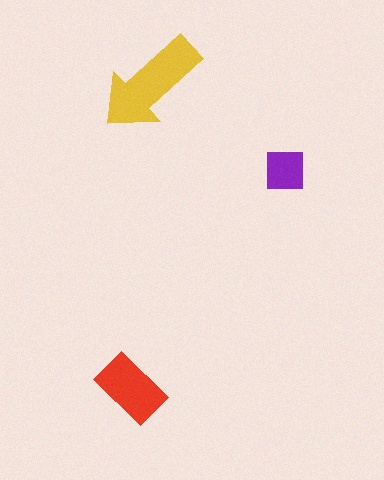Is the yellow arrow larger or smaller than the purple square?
Larger.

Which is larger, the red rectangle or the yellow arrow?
The yellow arrow.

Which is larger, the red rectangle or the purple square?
The red rectangle.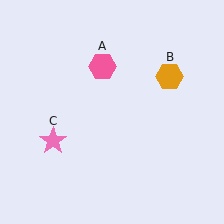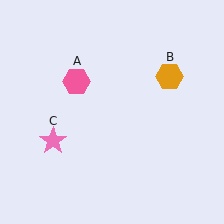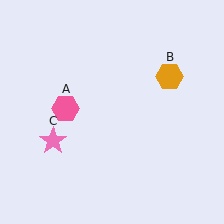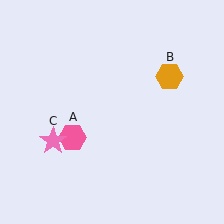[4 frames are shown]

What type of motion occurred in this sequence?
The pink hexagon (object A) rotated counterclockwise around the center of the scene.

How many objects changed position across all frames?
1 object changed position: pink hexagon (object A).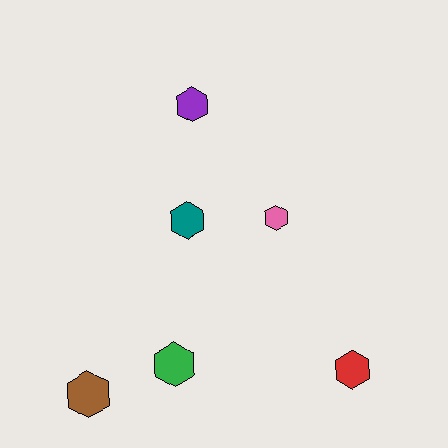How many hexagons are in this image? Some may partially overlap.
There are 6 hexagons.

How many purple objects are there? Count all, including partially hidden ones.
There is 1 purple object.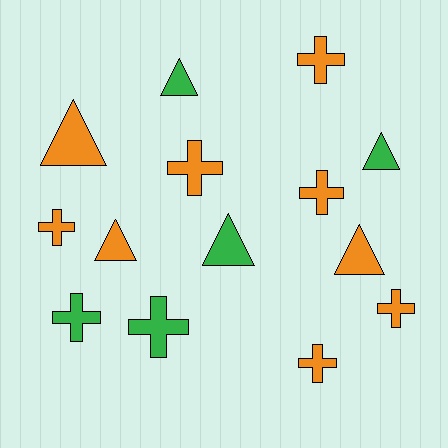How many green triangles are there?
There are 3 green triangles.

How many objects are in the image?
There are 14 objects.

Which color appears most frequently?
Orange, with 9 objects.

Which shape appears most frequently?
Cross, with 8 objects.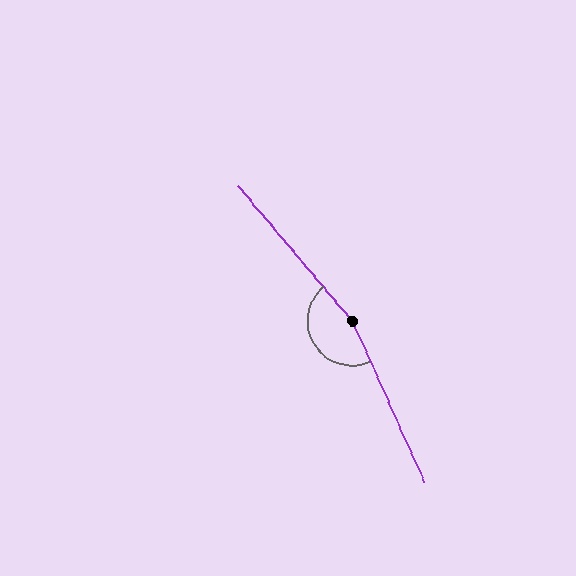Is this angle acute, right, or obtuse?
It is obtuse.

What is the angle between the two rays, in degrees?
Approximately 164 degrees.